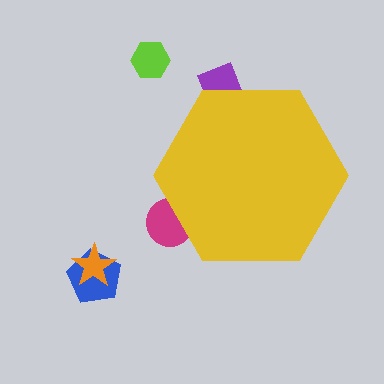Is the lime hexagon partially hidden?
No, the lime hexagon is fully visible.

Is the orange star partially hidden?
No, the orange star is fully visible.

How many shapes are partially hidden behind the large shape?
2 shapes are partially hidden.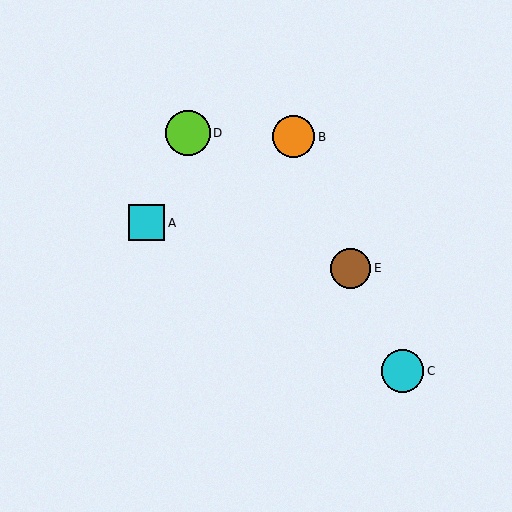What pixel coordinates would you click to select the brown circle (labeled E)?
Click at (351, 268) to select the brown circle E.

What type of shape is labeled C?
Shape C is a cyan circle.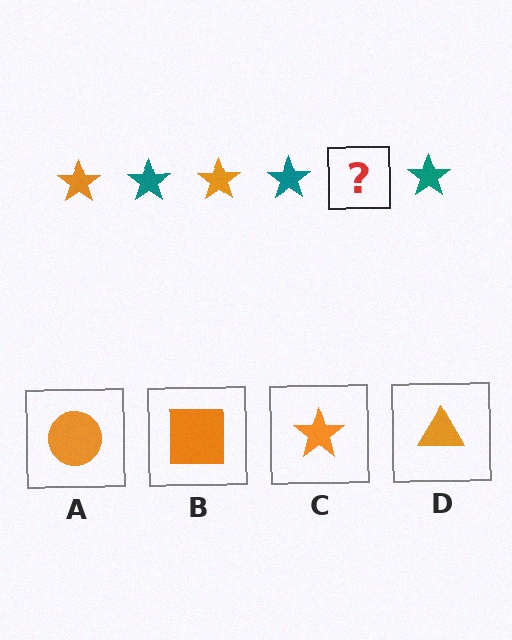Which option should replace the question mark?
Option C.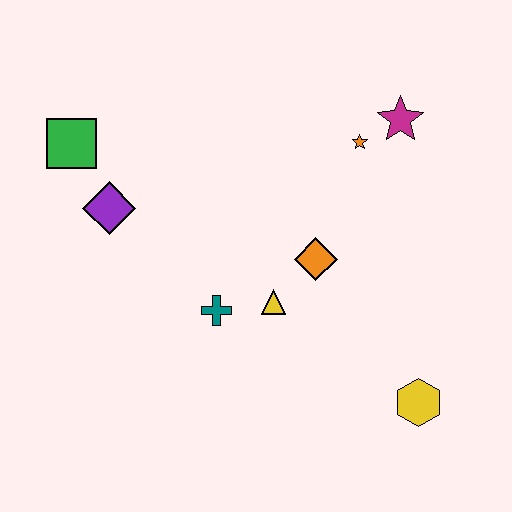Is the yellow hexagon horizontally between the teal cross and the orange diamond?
No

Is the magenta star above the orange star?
Yes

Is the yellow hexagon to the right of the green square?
Yes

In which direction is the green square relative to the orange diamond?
The green square is to the left of the orange diamond.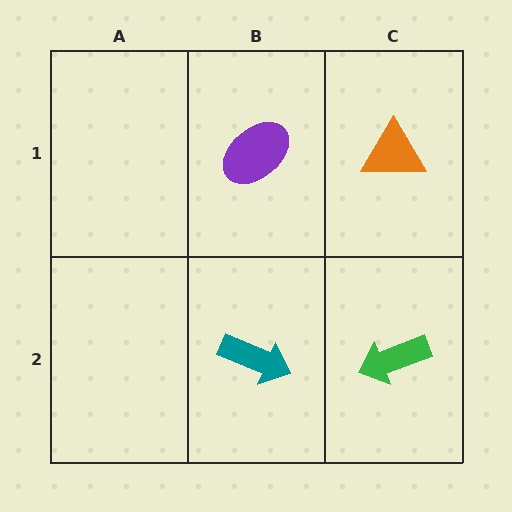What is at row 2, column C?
A green arrow.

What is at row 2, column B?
A teal arrow.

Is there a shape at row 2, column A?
No, that cell is empty.